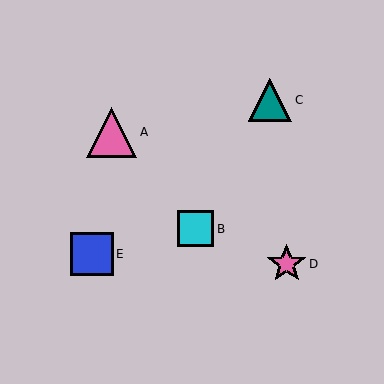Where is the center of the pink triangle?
The center of the pink triangle is at (111, 133).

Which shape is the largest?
The pink triangle (labeled A) is the largest.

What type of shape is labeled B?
Shape B is a cyan square.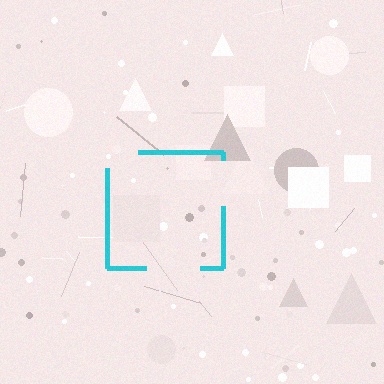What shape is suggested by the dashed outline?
The dashed outline suggests a square.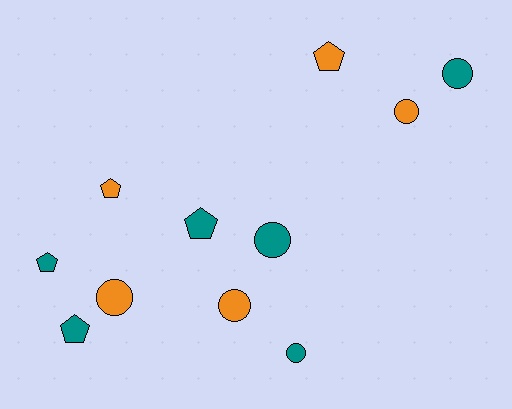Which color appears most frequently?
Teal, with 6 objects.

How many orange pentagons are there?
There are 2 orange pentagons.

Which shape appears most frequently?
Circle, with 6 objects.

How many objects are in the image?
There are 11 objects.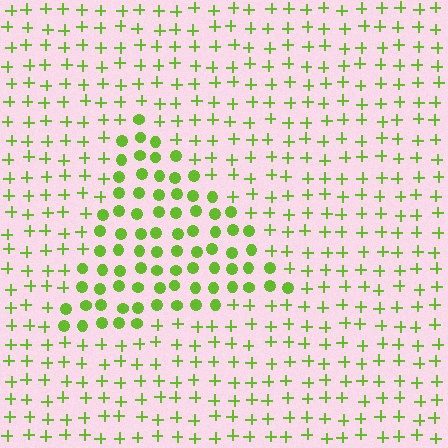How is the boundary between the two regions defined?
The boundary is defined by a change in element shape: circles inside vs. plus signs outside. All elements share the same color and spacing.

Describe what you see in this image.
The image is filled with small lime elements arranged in a uniform grid. A triangle-shaped region contains circles, while the surrounding area contains plus signs. The boundary is defined purely by the change in element shape.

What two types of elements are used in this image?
The image uses circles inside the triangle region and plus signs outside it.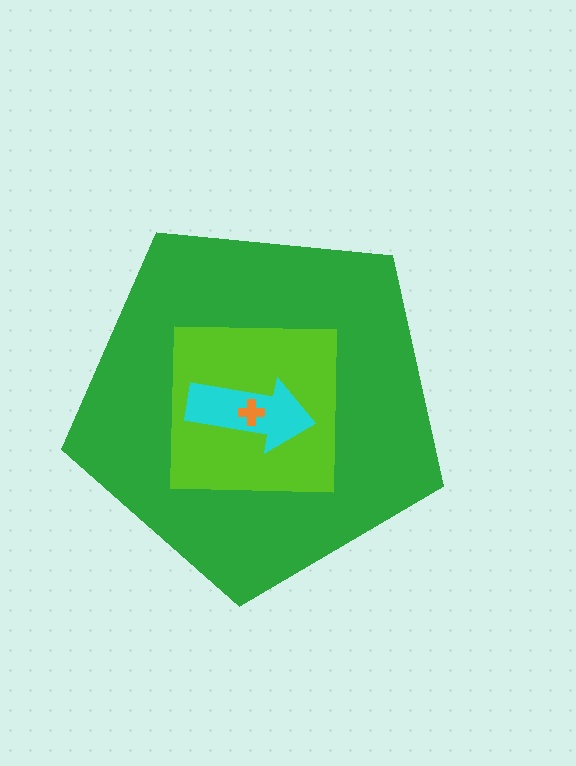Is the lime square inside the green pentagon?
Yes.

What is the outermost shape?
The green pentagon.